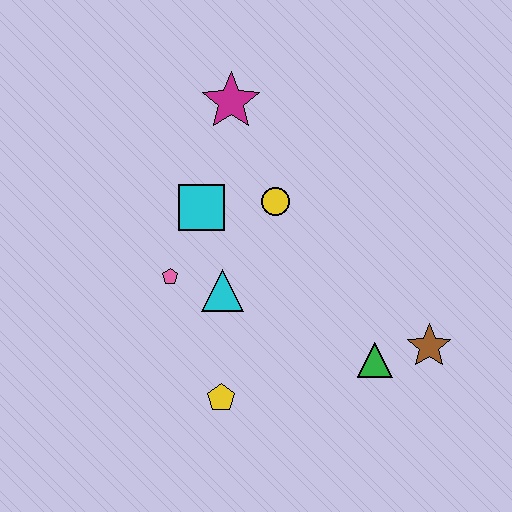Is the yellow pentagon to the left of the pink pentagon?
No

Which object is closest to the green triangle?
The brown star is closest to the green triangle.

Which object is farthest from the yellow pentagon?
The magenta star is farthest from the yellow pentagon.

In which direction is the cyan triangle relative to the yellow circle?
The cyan triangle is below the yellow circle.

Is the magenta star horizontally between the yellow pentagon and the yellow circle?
Yes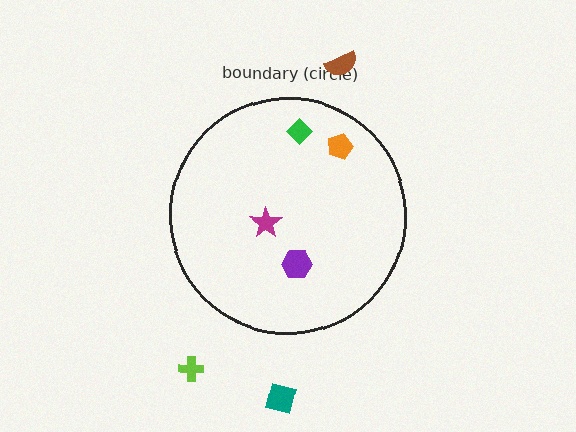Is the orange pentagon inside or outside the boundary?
Inside.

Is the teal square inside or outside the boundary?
Outside.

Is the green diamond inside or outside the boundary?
Inside.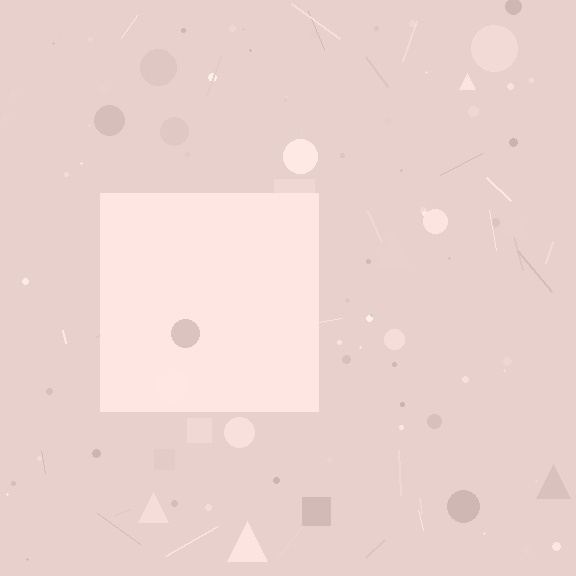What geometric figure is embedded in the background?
A square is embedded in the background.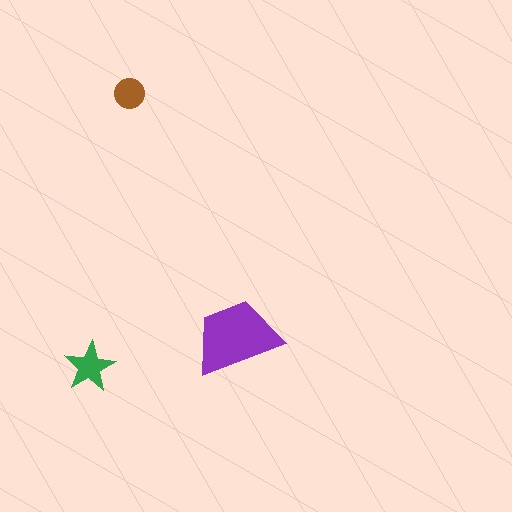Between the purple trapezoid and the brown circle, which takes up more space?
The purple trapezoid.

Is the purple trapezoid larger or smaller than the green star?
Larger.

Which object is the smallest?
The brown circle.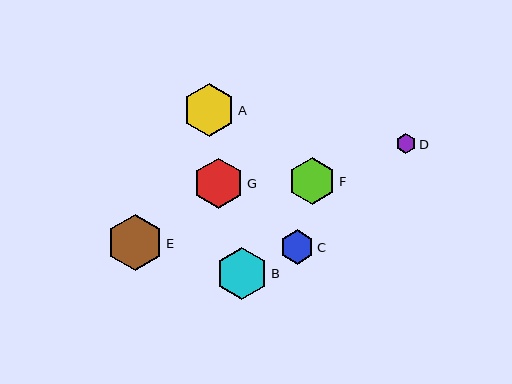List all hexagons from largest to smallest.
From largest to smallest: E, A, B, G, F, C, D.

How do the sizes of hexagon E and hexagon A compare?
Hexagon E and hexagon A are approximately the same size.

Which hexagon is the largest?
Hexagon E is the largest with a size of approximately 56 pixels.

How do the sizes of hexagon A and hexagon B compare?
Hexagon A and hexagon B are approximately the same size.